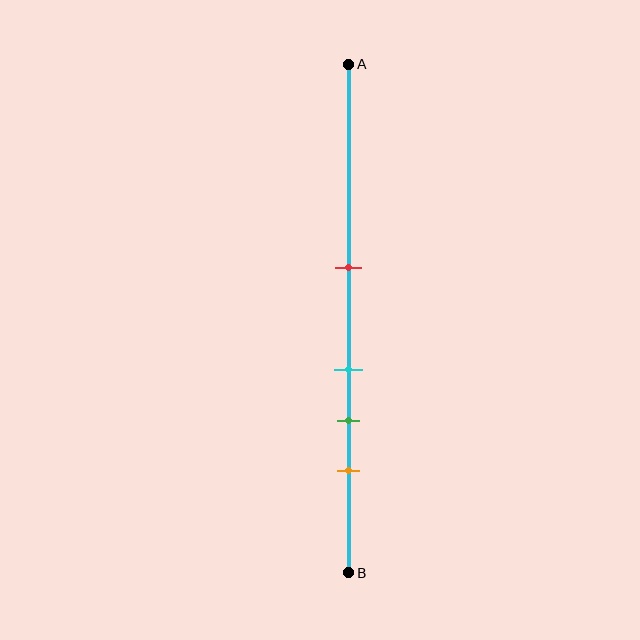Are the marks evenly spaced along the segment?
No, the marks are not evenly spaced.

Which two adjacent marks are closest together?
The cyan and green marks are the closest adjacent pair.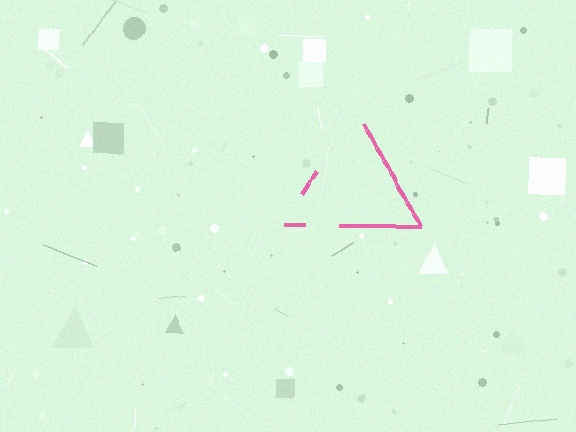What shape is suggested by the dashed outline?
The dashed outline suggests a triangle.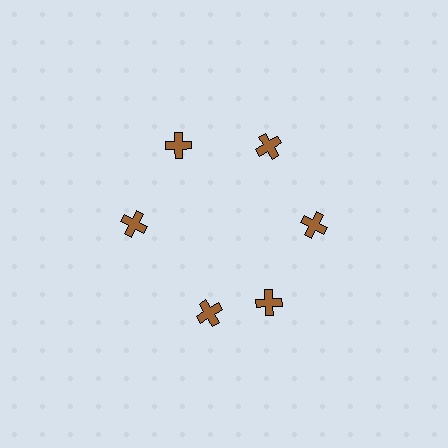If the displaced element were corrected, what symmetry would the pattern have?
It would have 6-fold rotational symmetry — the pattern would map onto itself every 60 degrees.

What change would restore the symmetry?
The symmetry would be restored by rotating it back into even spacing with its neighbors so that all 6 crosses sit at equal angles and equal distance from the center.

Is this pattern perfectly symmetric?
No. The 6 brown crosses are arranged in a ring, but one element near the 7 o'clock position is rotated out of alignment along the ring, breaking the 6-fold rotational symmetry.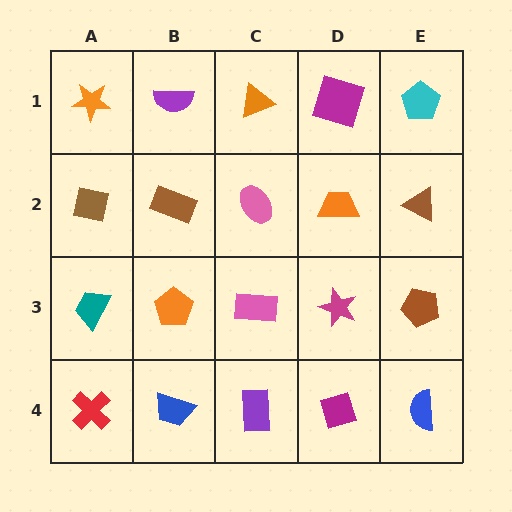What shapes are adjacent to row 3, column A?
A brown square (row 2, column A), a red cross (row 4, column A), an orange pentagon (row 3, column B).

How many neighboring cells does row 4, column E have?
2.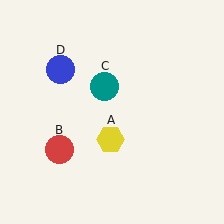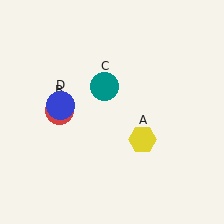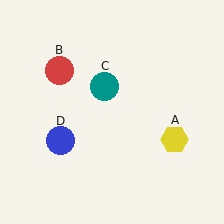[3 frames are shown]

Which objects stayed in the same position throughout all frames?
Teal circle (object C) remained stationary.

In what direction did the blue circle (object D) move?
The blue circle (object D) moved down.